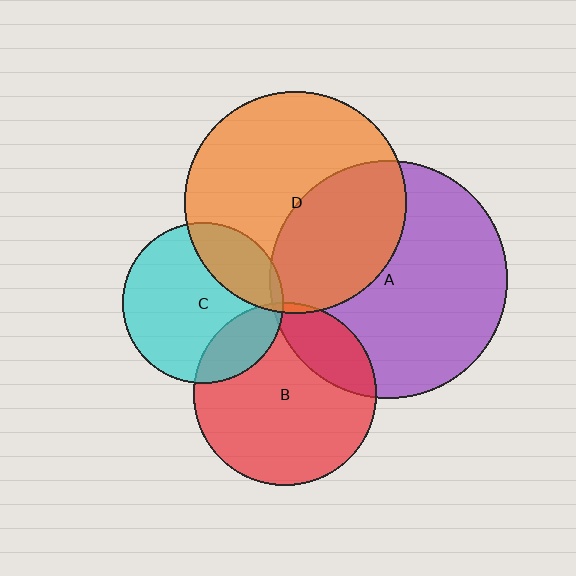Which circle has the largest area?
Circle A (purple).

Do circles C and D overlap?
Yes.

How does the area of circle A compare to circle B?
Approximately 1.7 times.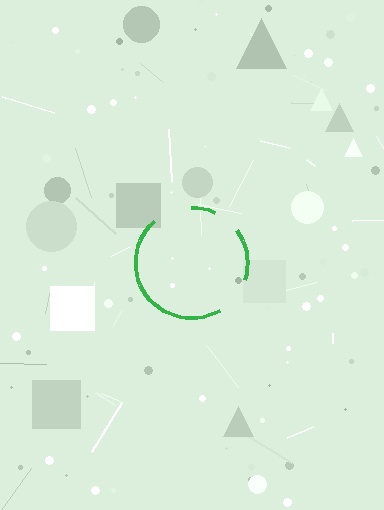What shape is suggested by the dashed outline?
The dashed outline suggests a circle.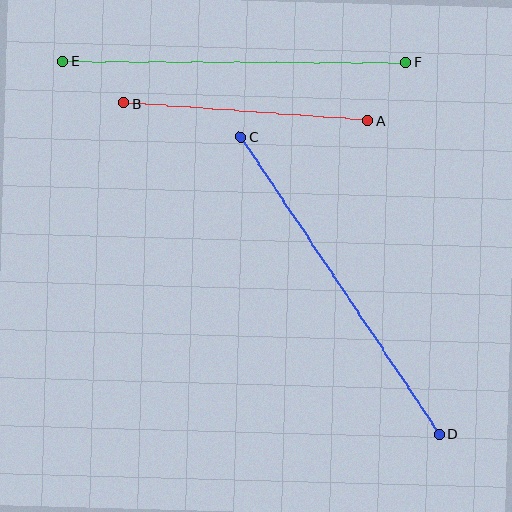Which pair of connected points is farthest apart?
Points C and D are farthest apart.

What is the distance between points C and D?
The distance is approximately 357 pixels.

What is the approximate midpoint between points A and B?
The midpoint is at approximately (246, 112) pixels.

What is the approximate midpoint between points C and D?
The midpoint is at approximately (340, 286) pixels.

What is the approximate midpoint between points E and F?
The midpoint is at approximately (234, 62) pixels.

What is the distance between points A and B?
The distance is approximately 244 pixels.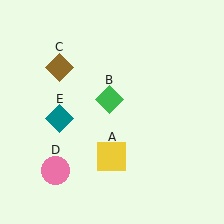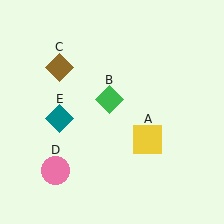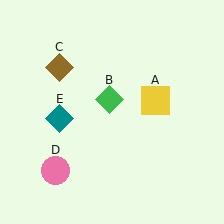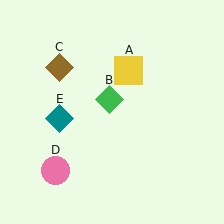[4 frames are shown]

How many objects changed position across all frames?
1 object changed position: yellow square (object A).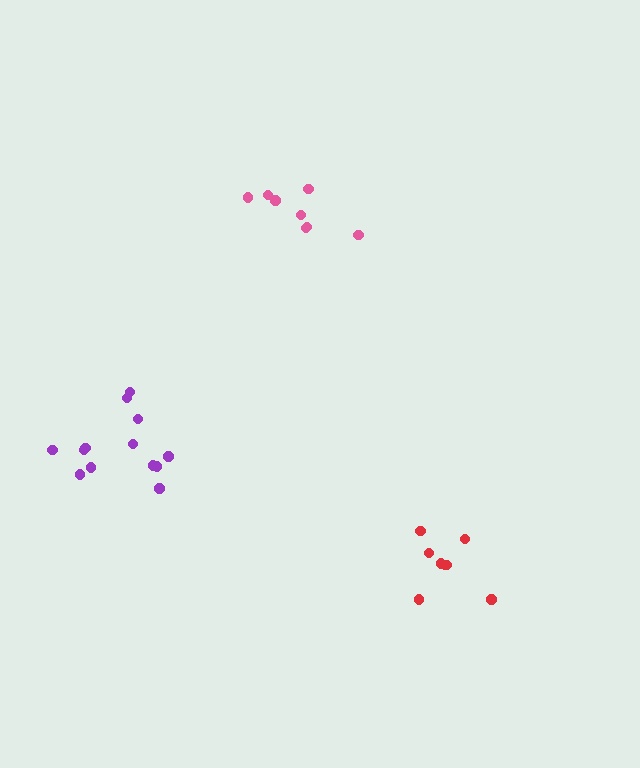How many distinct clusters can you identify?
There are 3 distinct clusters.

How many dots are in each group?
Group 1: 8 dots, Group 2: 8 dots, Group 3: 13 dots (29 total).